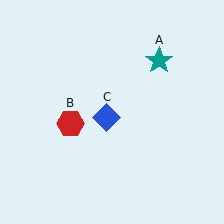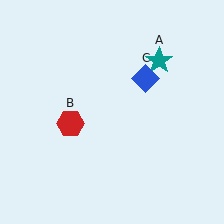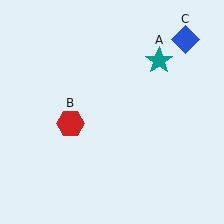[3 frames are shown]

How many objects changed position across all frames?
1 object changed position: blue diamond (object C).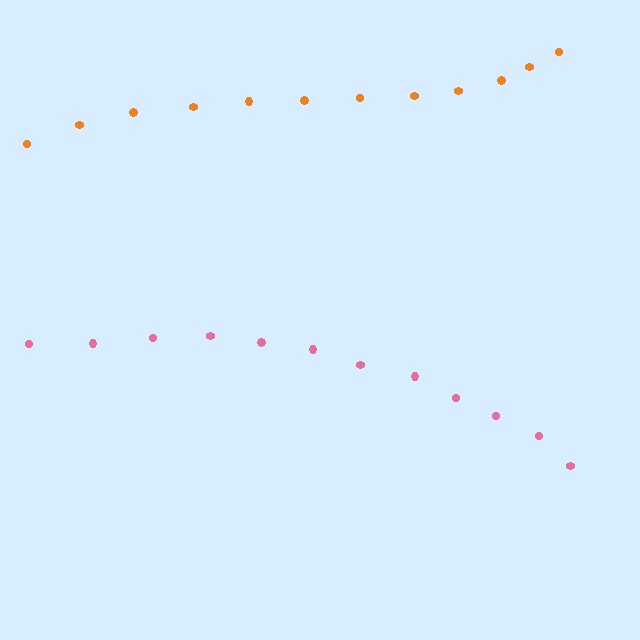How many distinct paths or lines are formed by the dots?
There are 2 distinct paths.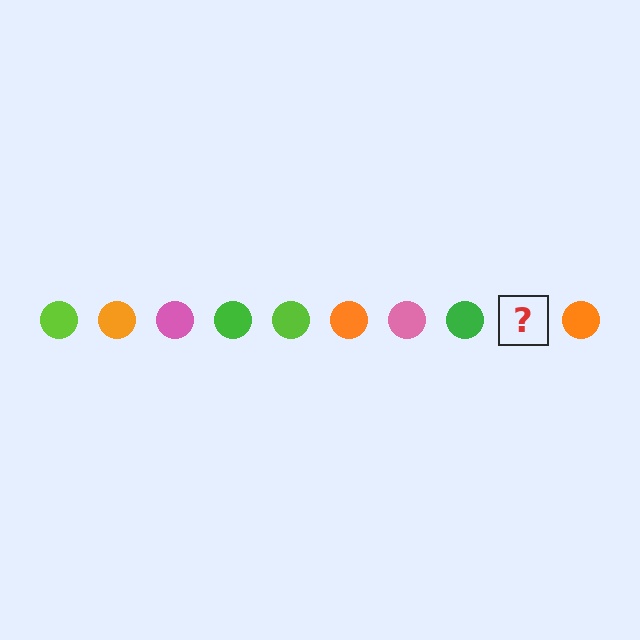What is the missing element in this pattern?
The missing element is a lime circle.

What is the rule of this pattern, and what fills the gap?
The rule is that the pattern cycles through lime, orange, pink, green circles. The gap should be filled with a lime circle.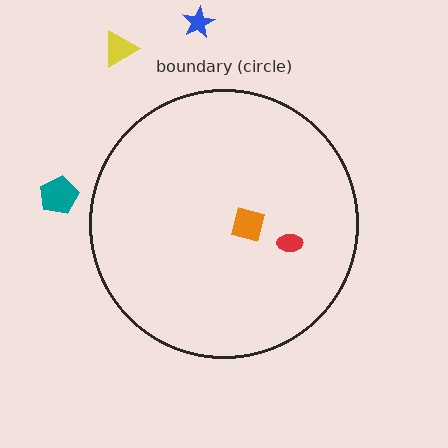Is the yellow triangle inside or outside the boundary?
Outside.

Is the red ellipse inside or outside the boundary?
Inside.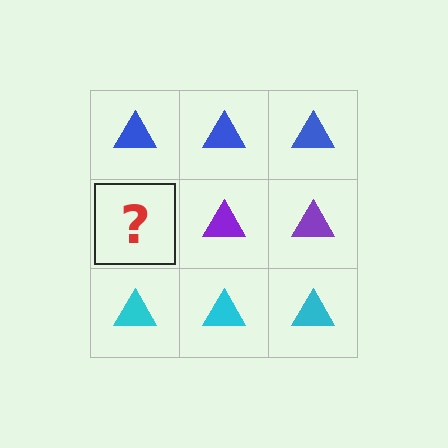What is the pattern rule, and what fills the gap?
The rule is that each row has a consistent color. The gap should be filled with a purple triangle.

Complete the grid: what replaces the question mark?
The question mark should be replaced with a purple triangle.